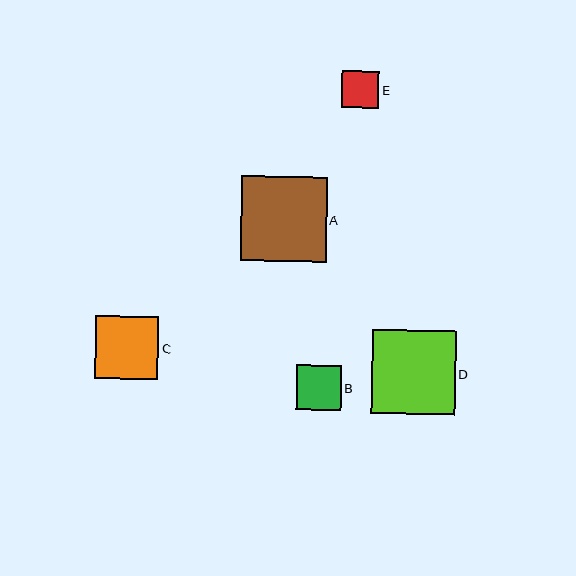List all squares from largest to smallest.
From largest to smallest: A, D, C, B, E.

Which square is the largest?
Square A is the largest with a size of approximately 85 pixels.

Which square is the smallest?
Square E is the smallest with a size of approximately 38 pixels.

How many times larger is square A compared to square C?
Square A is approximately 1.3 times the size of square C.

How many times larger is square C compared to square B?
Square C is approximately 1.4 times the size of square B.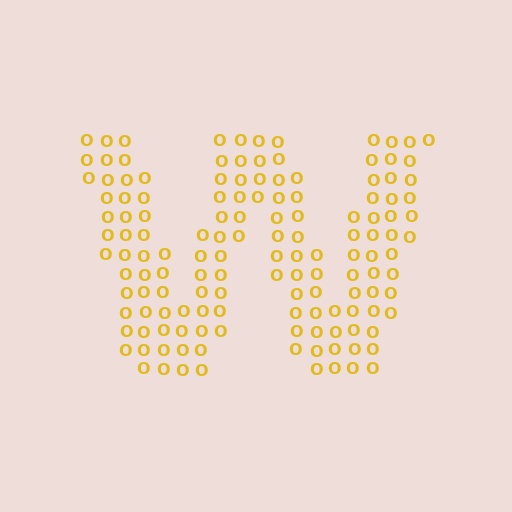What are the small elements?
The small elements are letter O's.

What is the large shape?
The large shape is the letter W.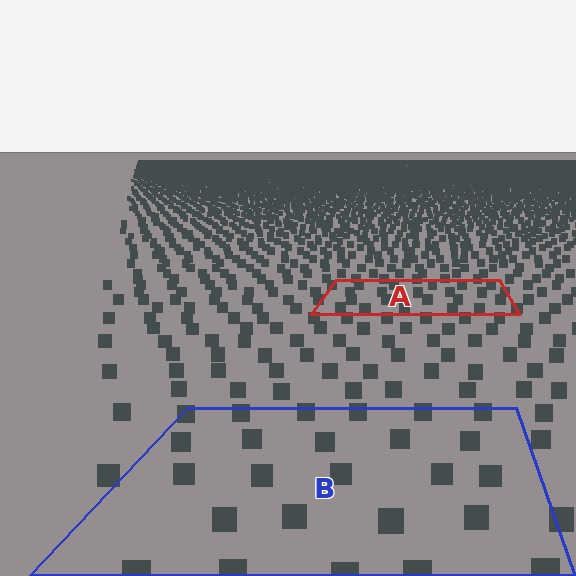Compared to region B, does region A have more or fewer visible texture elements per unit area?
Region A has more texture elements per unit area — they are packed more densely because it is farther away.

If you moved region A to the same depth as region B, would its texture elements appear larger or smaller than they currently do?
They would appear larger. At a closer depth, the same texture elements are projected at a bigger on-screen size.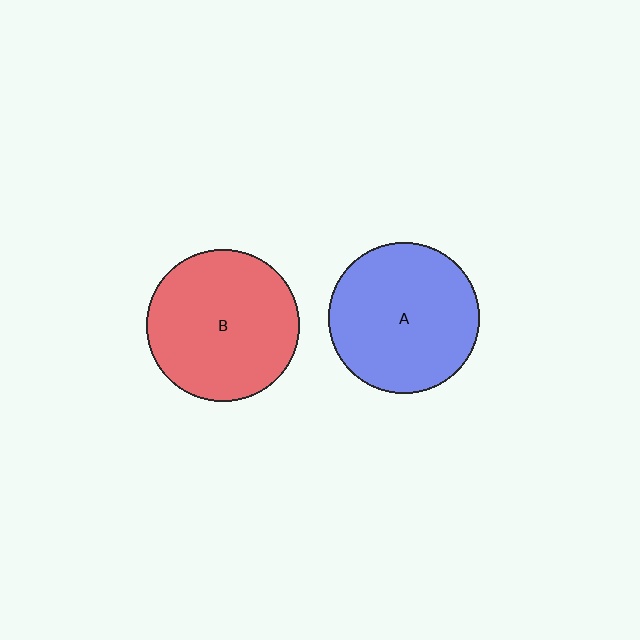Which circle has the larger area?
Circle B (red).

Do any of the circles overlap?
No, none of the circles overlap.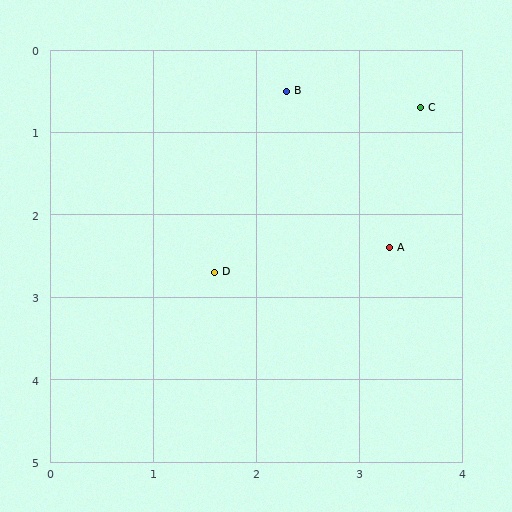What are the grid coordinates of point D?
Point D is at approximately (1.6, 2.7).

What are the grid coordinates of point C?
Point C is at approximately (3.6, 0.7).